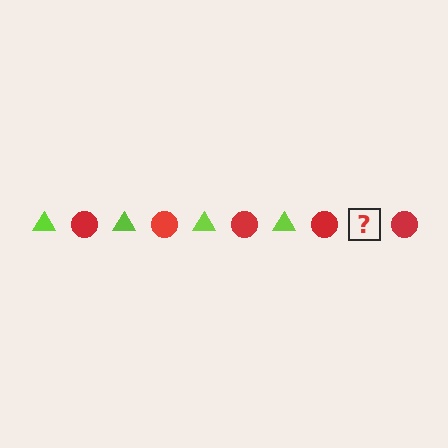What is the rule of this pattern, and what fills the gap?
The rule is that the pattern alternates between lime triangle and red circle. The gap should be filled with a lime triangle.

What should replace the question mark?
The question mark should be replaced with a lime triangle.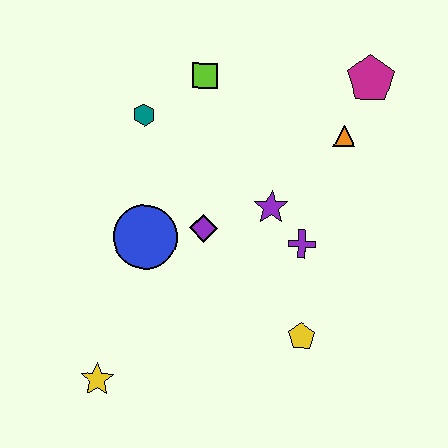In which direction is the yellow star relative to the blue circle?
The yellow star is below the blue circle.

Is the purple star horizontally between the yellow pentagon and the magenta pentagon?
No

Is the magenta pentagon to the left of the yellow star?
No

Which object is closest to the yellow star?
The blue circle is closest to the yellow star.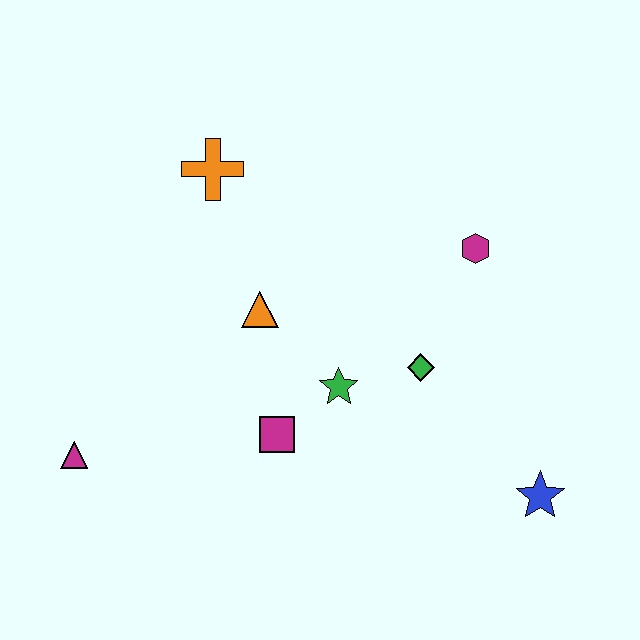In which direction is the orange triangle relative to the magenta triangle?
The orange triangle is to the right of the magenta triangle.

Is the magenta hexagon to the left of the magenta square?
No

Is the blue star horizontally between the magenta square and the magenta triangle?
No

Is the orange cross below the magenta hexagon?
No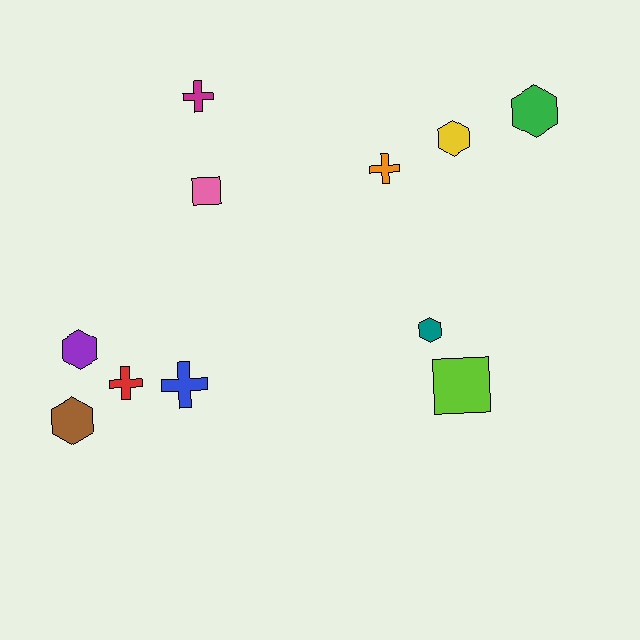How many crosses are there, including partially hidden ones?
There are 4 crosses.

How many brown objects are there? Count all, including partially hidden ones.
There is 1 brown object.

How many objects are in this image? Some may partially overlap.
There are 11 objects.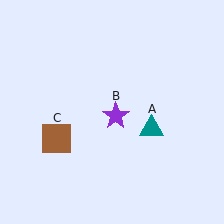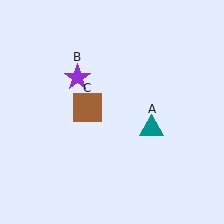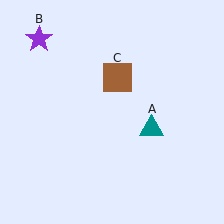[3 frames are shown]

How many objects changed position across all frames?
2 objects changed position: purple star (object B), brown square (object C).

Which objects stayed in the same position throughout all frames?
Teal triangle (object A) remained stationary.